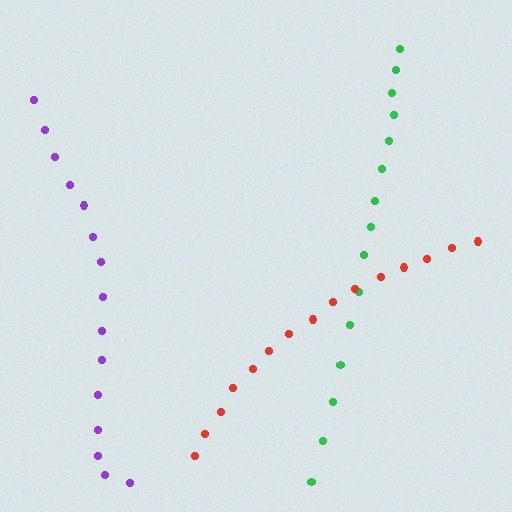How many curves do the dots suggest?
There are 3 distinct paths.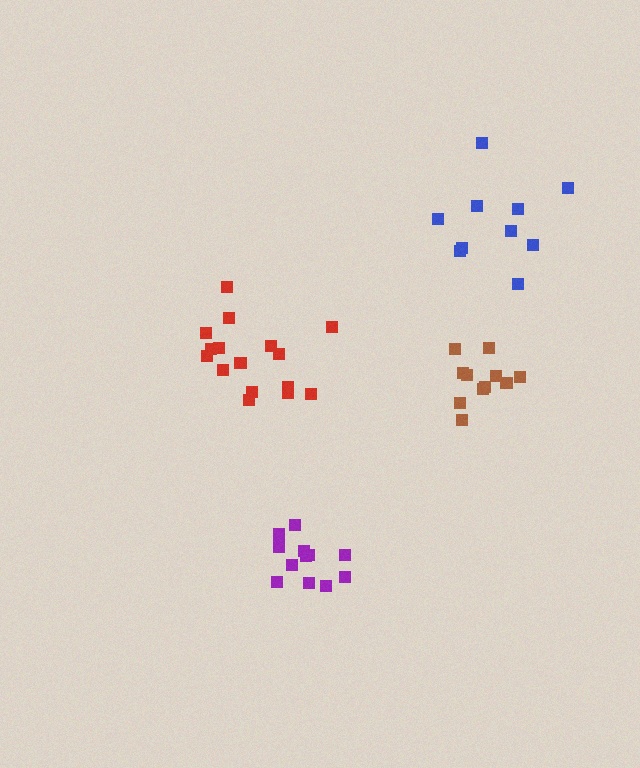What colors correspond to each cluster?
The clusters are colored: blue, purple, red, brown.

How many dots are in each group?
Group 1: 10 dots, Group 2: 12 dots, Group 3: 16 dots, Group 4: 11 dots (49 total).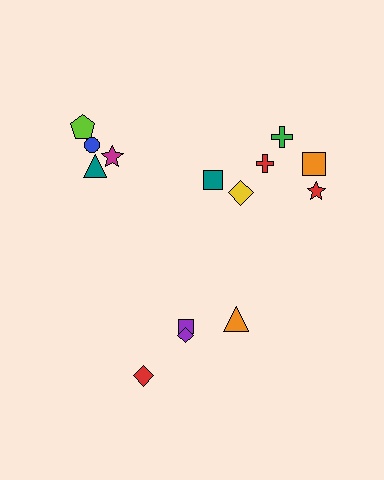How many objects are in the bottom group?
There are 4 objects.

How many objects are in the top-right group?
There are 6 objects.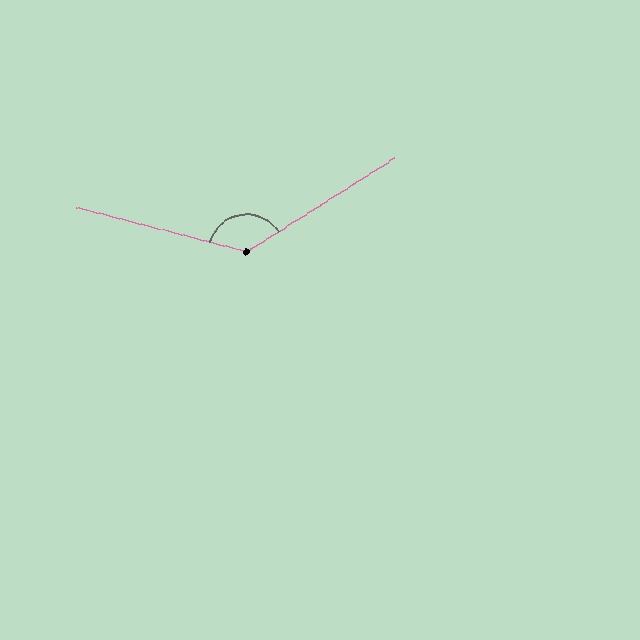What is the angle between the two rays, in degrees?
Approximately 133 degrees.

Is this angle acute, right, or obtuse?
It is obtuse.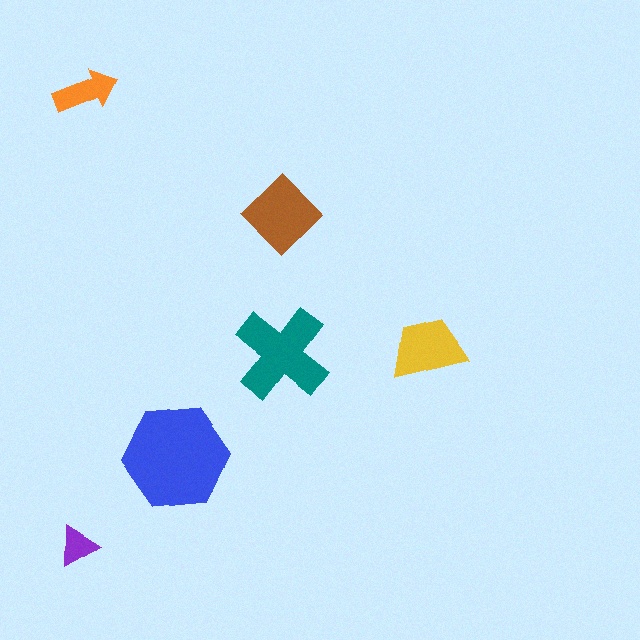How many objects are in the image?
There are 6 objects in the image.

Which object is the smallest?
The purple triangle.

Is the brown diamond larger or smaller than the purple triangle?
Larger.